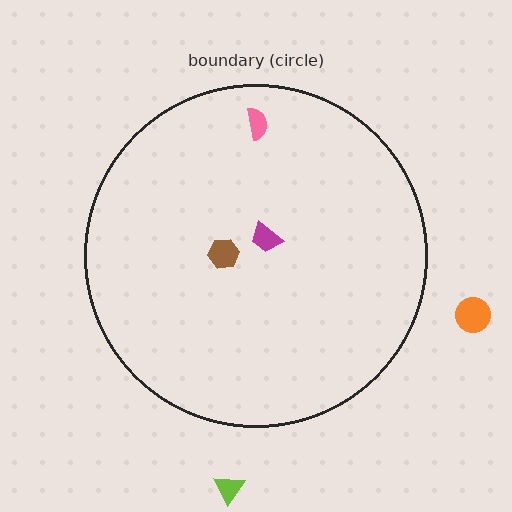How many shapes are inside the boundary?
3 inside, 2 outside.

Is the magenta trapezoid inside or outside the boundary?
Inside.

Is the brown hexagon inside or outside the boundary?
Inside.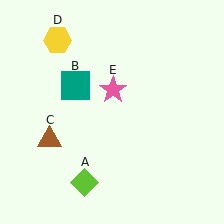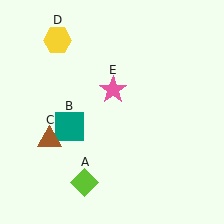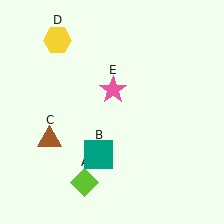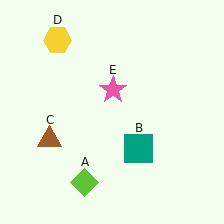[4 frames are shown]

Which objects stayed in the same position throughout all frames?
Lime diamond (object A) and brown triangle (object C) and yellow hexagon (object D) and pink star (object E) remained stationary.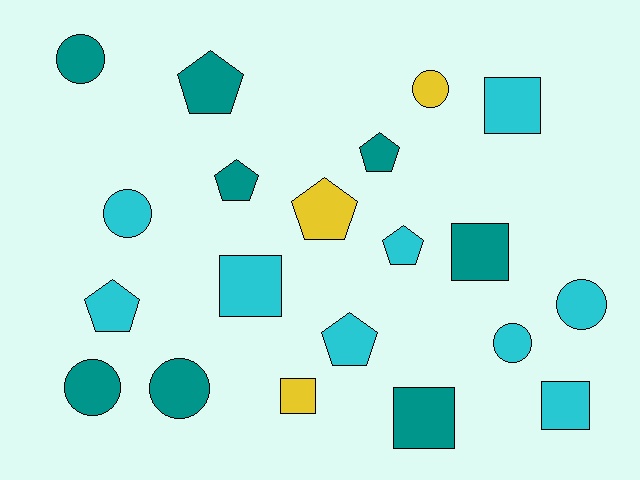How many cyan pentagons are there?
There are 3 cyan pentagons.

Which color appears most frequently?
Cyan, with 9 objects.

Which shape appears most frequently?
Pentagon, with 7 objects.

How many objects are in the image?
There are 20 objects.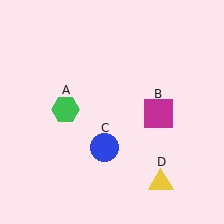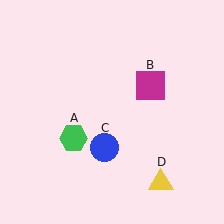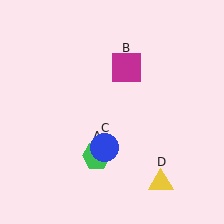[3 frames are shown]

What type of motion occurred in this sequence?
The green hexagon (object A), magenta square (object B) rotated counterclockwise around the center of the scene.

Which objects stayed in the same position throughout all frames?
Blue circle (object C) and yellow triangle (object D) remained stationary.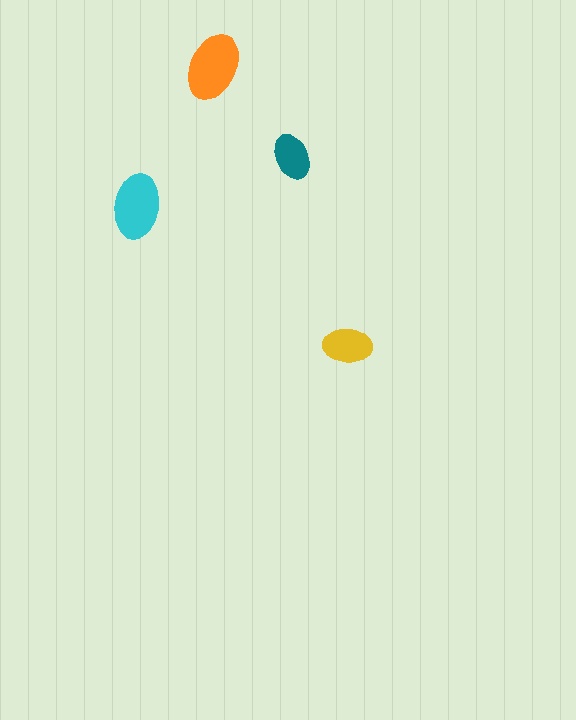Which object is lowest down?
The yellow ellipse is bottommost.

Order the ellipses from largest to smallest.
the orange one, the cyan one, the yellow one, the teal one.